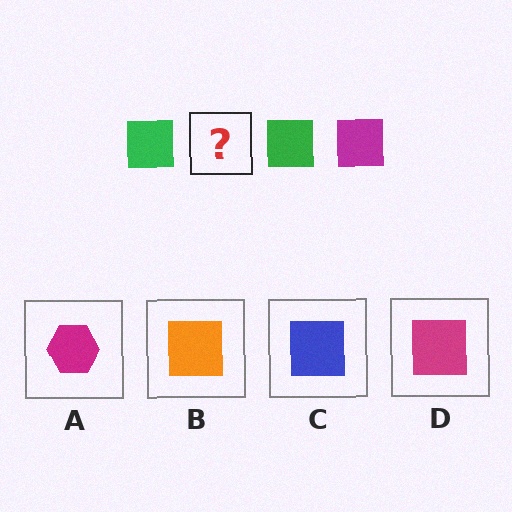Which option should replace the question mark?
Option D.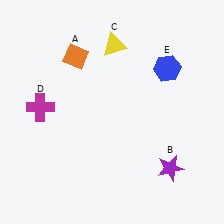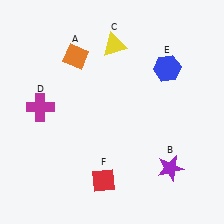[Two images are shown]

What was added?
A red diamond (F) was added in Image 2.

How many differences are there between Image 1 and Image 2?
There is 1 difference between the two images.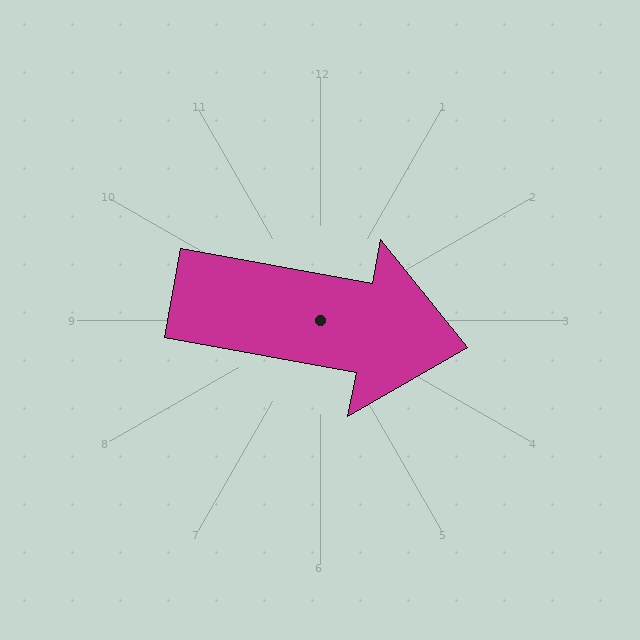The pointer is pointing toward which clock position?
Roughly 3 o'clock.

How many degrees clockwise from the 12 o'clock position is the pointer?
Approximately 100 degrees.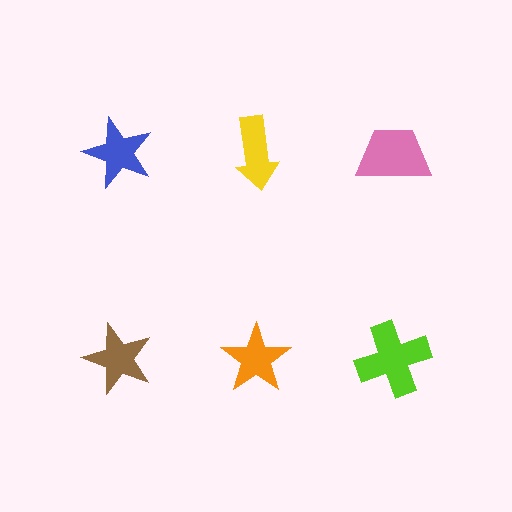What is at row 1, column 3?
A pink trapezoid.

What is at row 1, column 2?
A yellow arrow.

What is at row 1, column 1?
A blue star.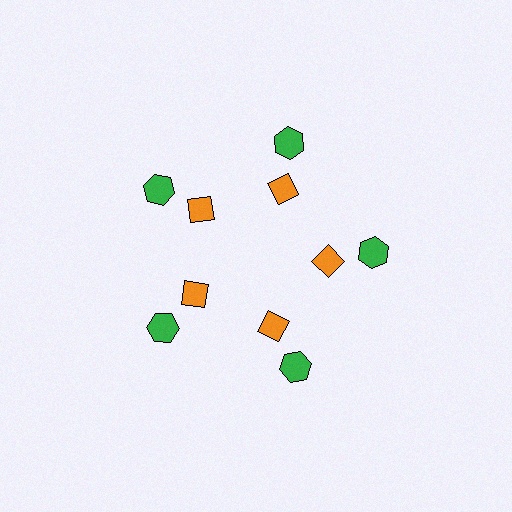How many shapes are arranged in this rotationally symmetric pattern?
There are 10 shapes, arranged in 5 groups of 2.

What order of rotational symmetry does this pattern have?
This pattern has 5-fold rotational symmetry.